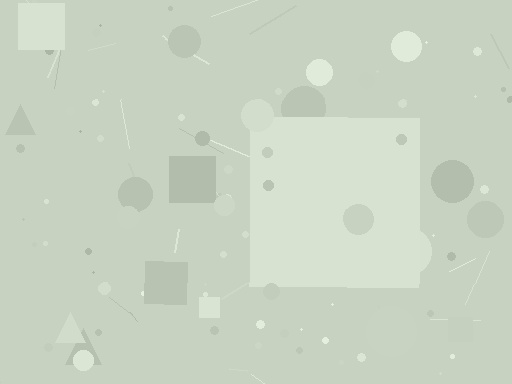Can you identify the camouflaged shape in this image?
The camouflaged shape is a square.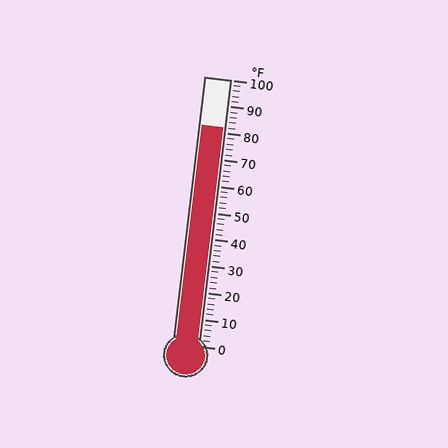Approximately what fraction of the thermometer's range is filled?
The thermometer is filled to approximately 80% of its range.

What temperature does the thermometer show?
The thermometer shows approximately 82°F.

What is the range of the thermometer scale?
The thermometer scale ranges from 0°F to 100°F.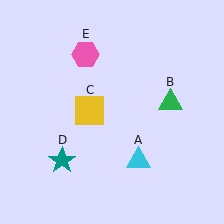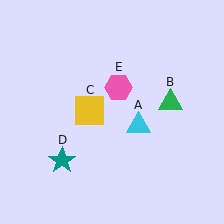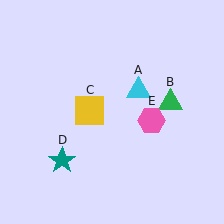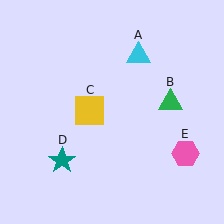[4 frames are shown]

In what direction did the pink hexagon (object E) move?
The pink hexagon (object E) moved down and to the right.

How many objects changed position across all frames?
2 objects changed position: cyan triangle (object A), pink hexagon (object E).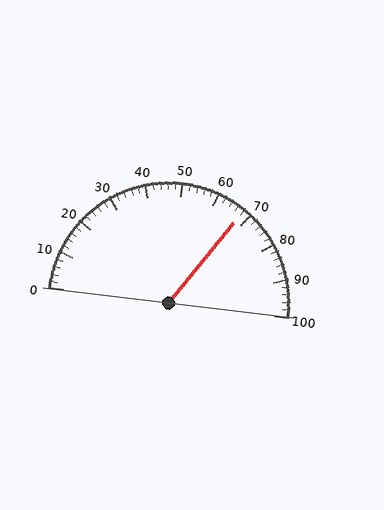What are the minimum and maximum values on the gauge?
The gauge ranges from 0 to 100.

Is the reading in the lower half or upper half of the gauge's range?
The reading is in the upper half of the range (0 to 100).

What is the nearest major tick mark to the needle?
The nearest major tick mark is 70.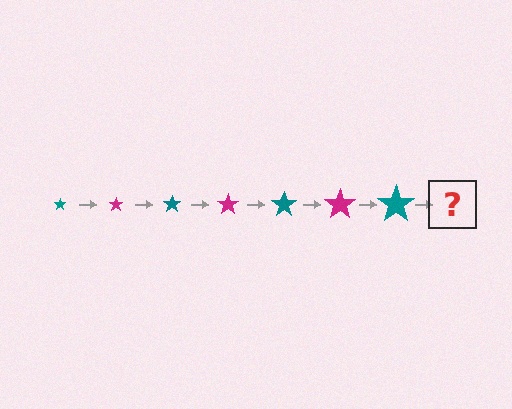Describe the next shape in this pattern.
It should be a magenta star, larger than the previous one.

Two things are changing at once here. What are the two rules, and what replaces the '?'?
The two rules are that the star grows larger each step and the color cycles through teal and magenta. The '?' should be a magenta star, larger than the previous one.